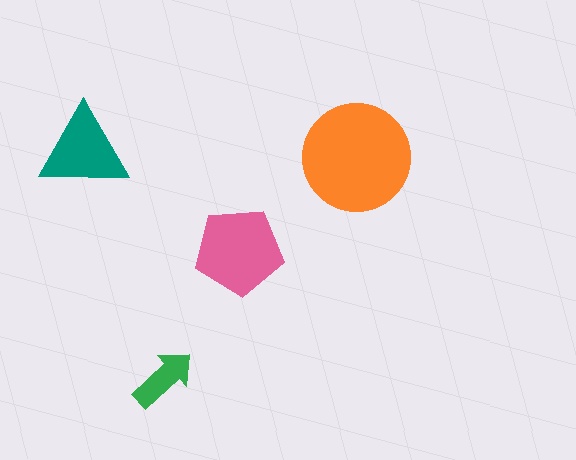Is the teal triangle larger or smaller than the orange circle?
Smaller.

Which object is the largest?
The orange circle.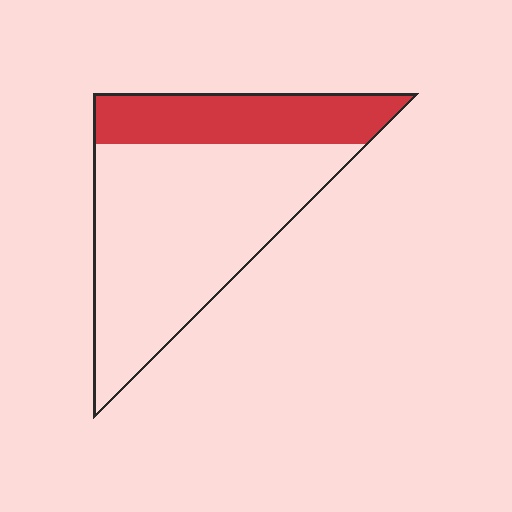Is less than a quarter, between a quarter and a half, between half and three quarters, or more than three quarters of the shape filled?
Between a quarter and a half.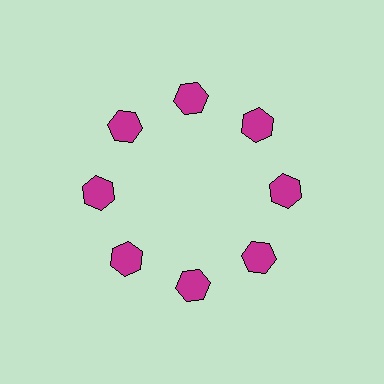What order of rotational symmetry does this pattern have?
This pattern has 8-fold rotational symmetry.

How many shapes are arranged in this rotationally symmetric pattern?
There are 8 shapes, arranged in 8 groups of 1.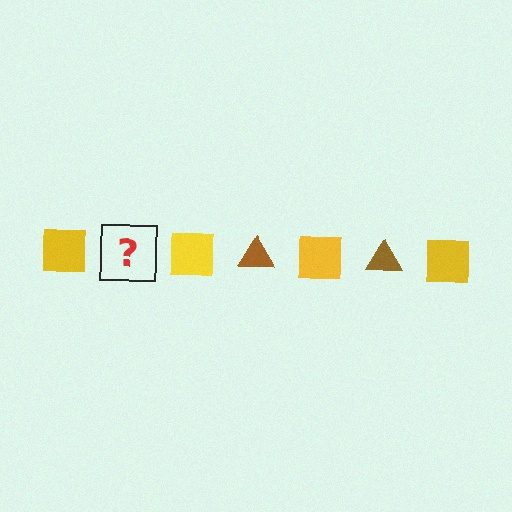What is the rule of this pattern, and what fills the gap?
The rule is that the pattern alternates between yellow square and brown triangle. The gap should be filled with a brown triangle.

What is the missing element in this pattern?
The missing element is a brown triangle.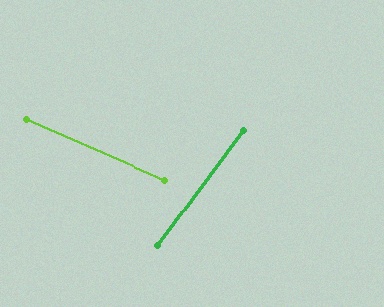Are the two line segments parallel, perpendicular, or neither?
Neither parallel nor perpendicular — they differ by about 77°.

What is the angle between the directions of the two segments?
Approximately 77 degrees.